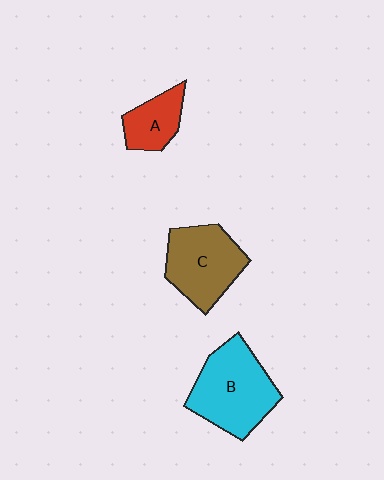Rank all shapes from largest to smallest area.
From largest to smallest: B (cyan), C (brown), A (red).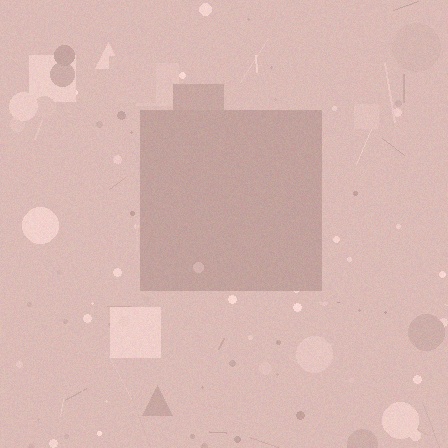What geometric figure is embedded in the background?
A square is embedded in the background.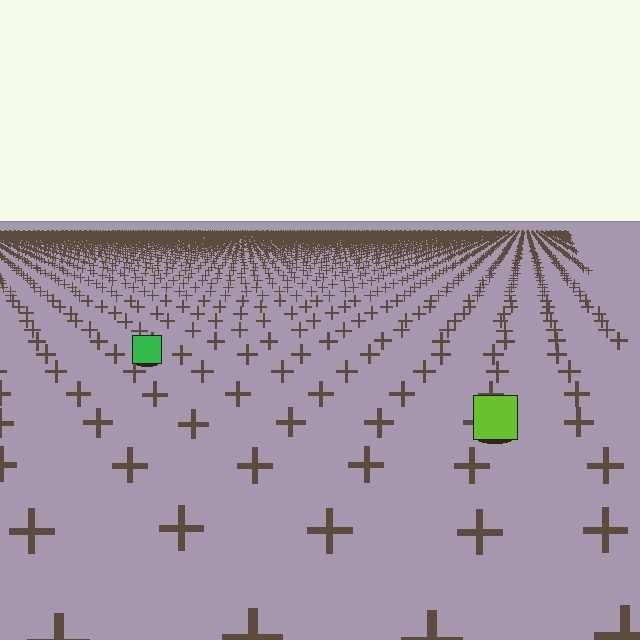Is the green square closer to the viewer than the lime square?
No. The lime square is closer — you can tell from the texture gradient: the ground texture is coarser near it.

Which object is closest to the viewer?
The lime square is closest. The texture marks near it are larger and more spread out.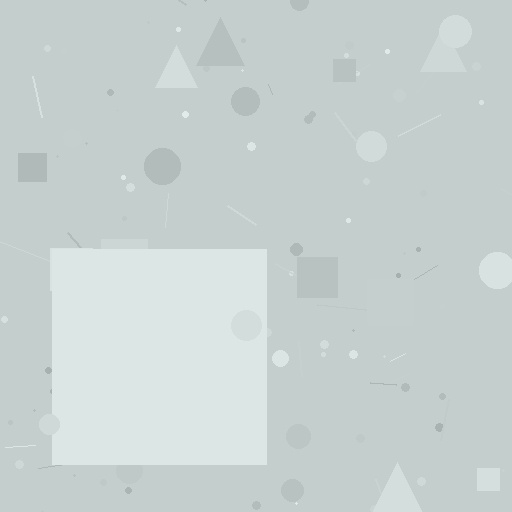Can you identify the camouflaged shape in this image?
The camouflaged shape is a square.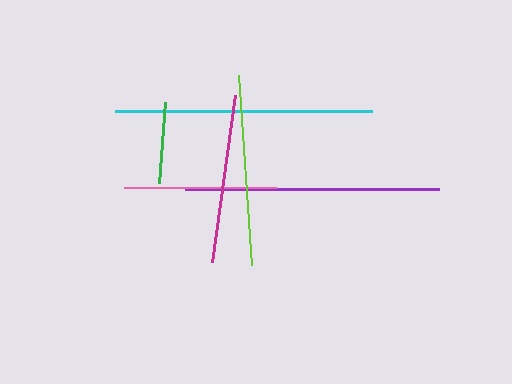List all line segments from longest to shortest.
From longest to shortest: cyan, purple, lime, magenta, pink, green.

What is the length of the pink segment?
The pink segment is approximately 152 pixels long.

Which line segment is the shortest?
The green line is the shortest at approximately 82 pixels.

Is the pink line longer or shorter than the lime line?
The lime line is longer than the pink line.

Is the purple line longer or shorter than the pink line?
The purple line is longer than the pink line.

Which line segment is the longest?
The cyan line is the longest at approximately 257 pixels.